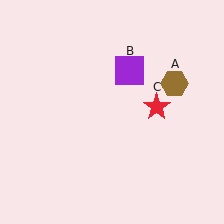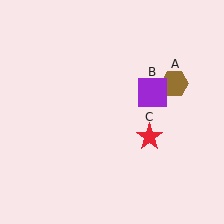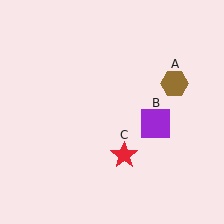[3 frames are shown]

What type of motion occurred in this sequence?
The purple square (object B), red star (object C) rotated clockwise around the center of the scene.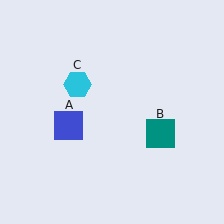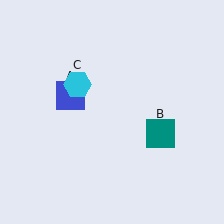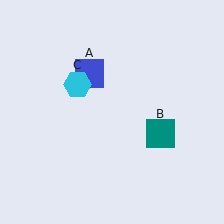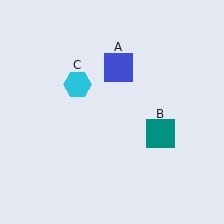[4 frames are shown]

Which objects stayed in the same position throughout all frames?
Teal square (object B) and cyan hexagon (object C) remained stationary.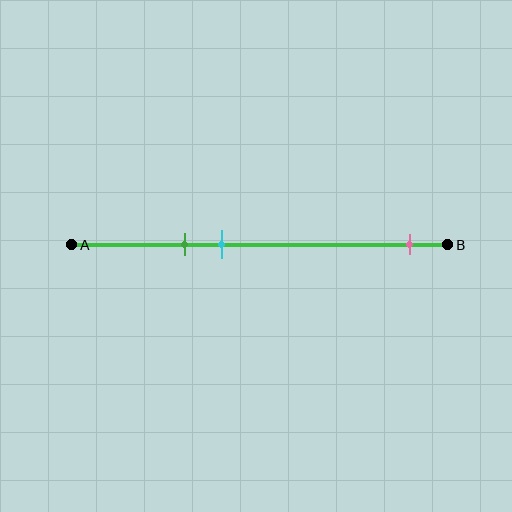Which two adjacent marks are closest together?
The green and cyan marks are the closest adjacent pair.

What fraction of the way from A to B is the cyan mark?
The cyan mark is approximately 40% (0.4) of the way from A to B.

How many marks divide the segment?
There are 3 marks dividing the segment.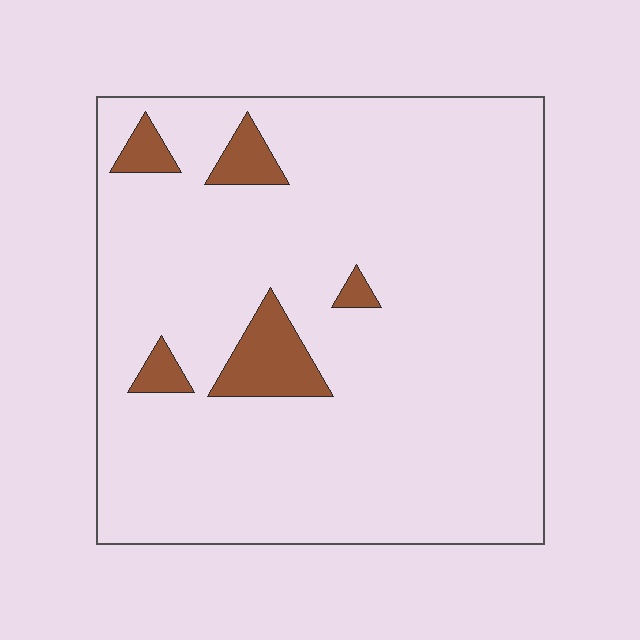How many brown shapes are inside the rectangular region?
5.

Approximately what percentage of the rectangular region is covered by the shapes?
Approximately 10%.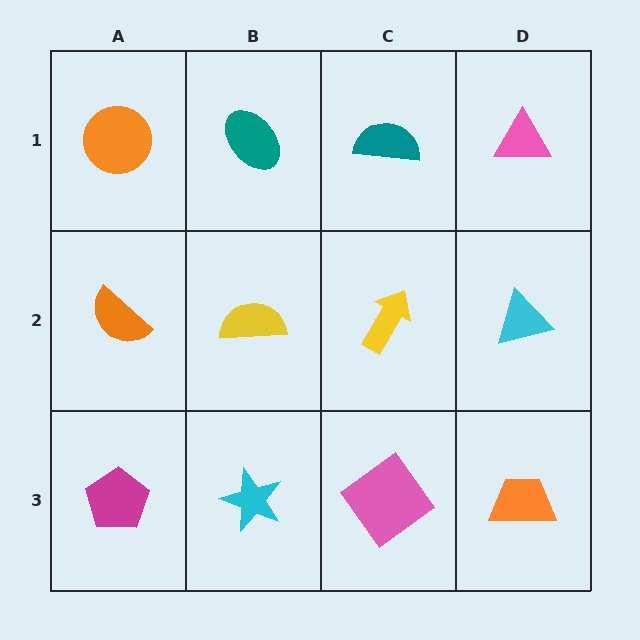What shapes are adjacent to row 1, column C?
A yellow arrow (row 2, column C), a teal ellipse (row 1, column B), a pink triangle (row 1, column D).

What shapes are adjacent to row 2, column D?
A pink triangle (row 1, column D), an orange trapezoid (row 3, column D), a yellow arrow (row 2, column C).